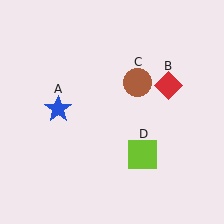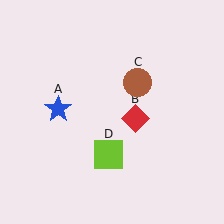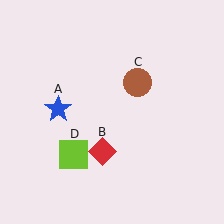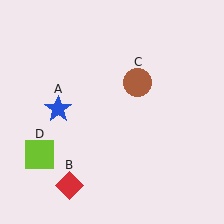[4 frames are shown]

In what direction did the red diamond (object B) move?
The red diamond (object B) moved down and to the left.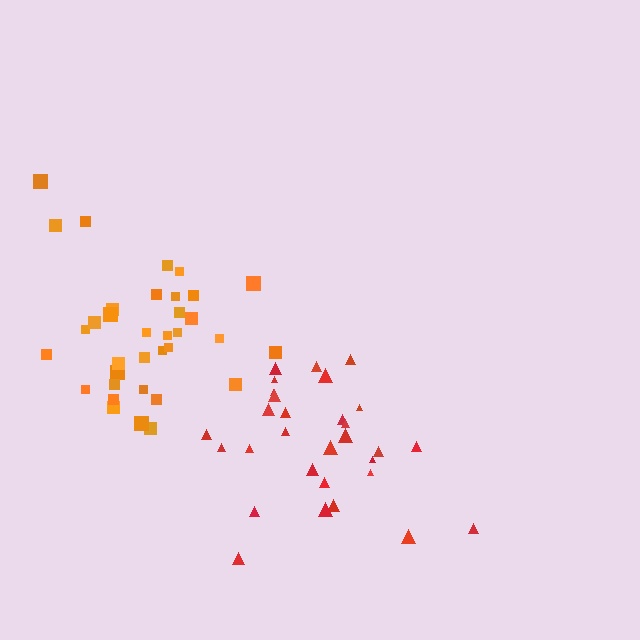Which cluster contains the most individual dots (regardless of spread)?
Orange (35).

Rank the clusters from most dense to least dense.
orange, red.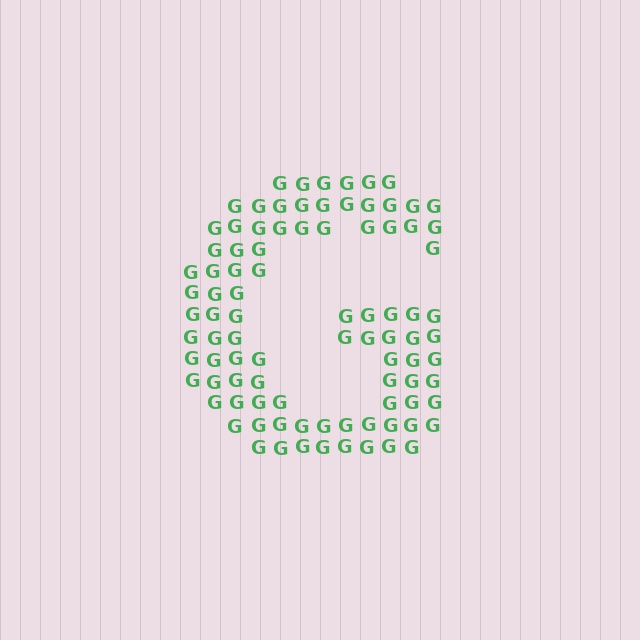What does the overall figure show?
The overall figure shows the letter G.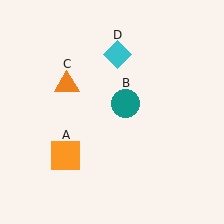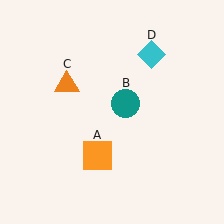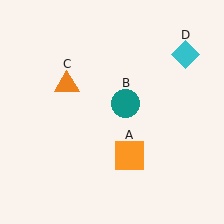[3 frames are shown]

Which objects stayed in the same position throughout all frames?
Teal circle (object B) and orange triangle (object C) remained stationary.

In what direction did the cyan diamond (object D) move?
The cyan diamond (object D) moved right.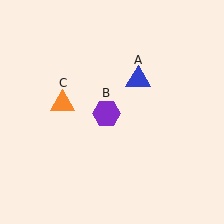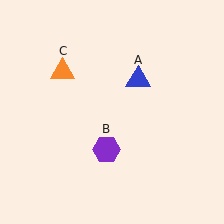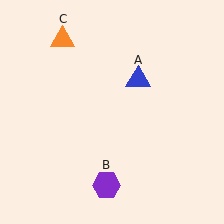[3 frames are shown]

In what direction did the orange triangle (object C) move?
The orange triangle (object C) moved up.